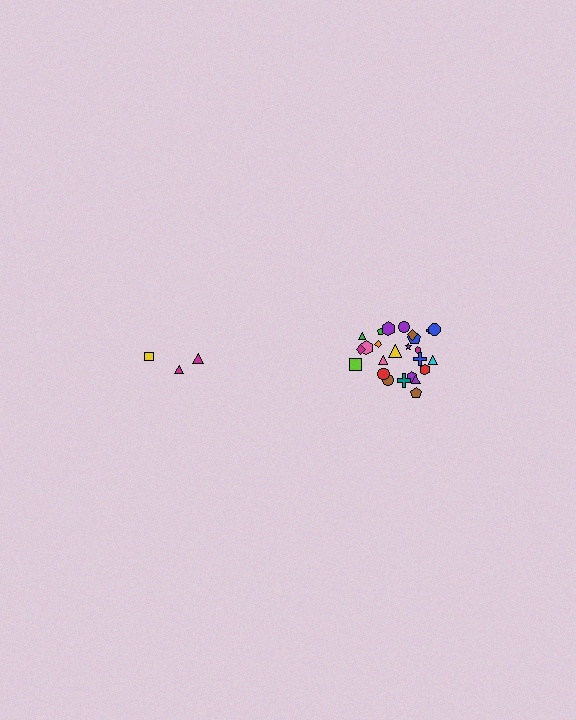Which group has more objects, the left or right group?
The right group.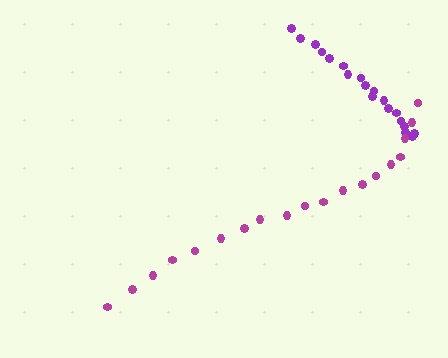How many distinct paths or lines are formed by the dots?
There are 2 distinct paths.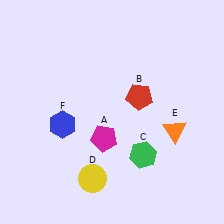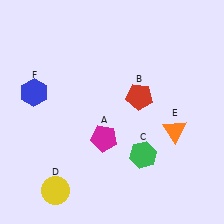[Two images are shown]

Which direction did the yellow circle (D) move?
The yellow circle (D) moved left.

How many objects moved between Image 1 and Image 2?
2 objects moved between the two images.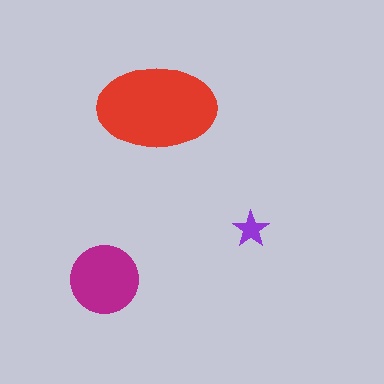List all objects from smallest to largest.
The purple star, the magenta circle, the red ellipse.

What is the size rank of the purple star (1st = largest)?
3rd.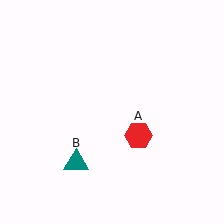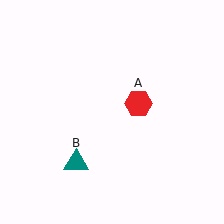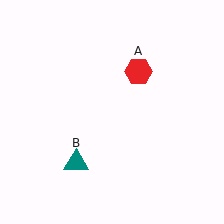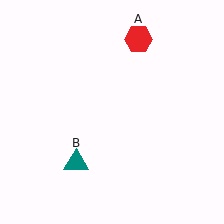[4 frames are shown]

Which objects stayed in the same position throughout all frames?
Teal triangle (object B) remained stationary.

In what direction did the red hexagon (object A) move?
The red hexagon (object A) moved up.